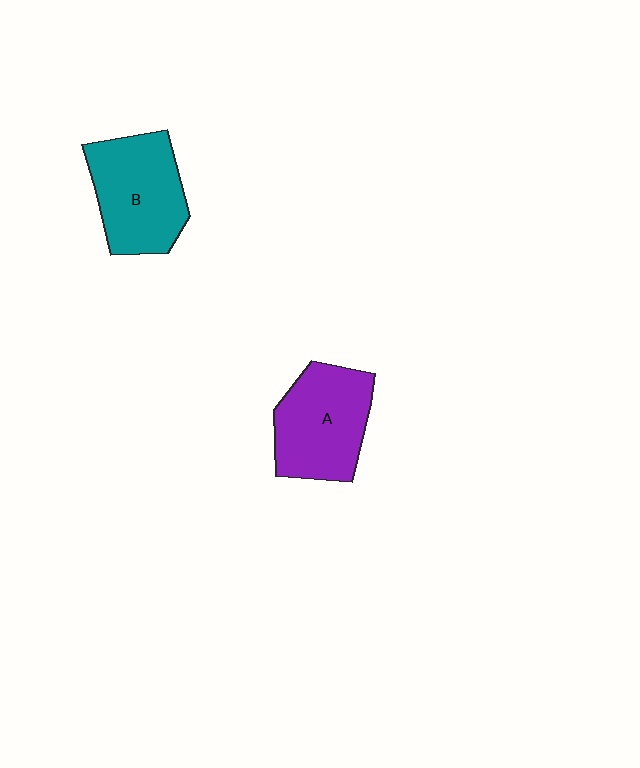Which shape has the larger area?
Shape B (teal).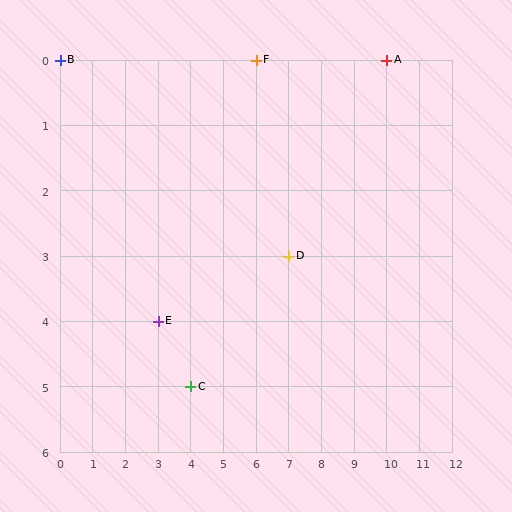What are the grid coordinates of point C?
Point C is at grid coordinates (4, 5).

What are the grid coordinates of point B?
Point B is at grid coordinates (0, 0).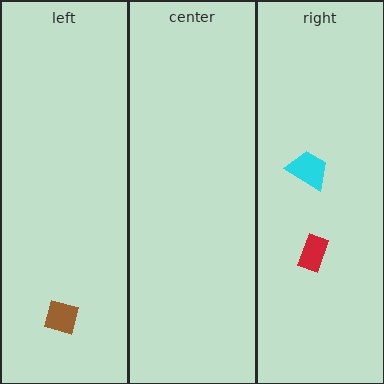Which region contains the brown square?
The left region.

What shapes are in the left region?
The brown square.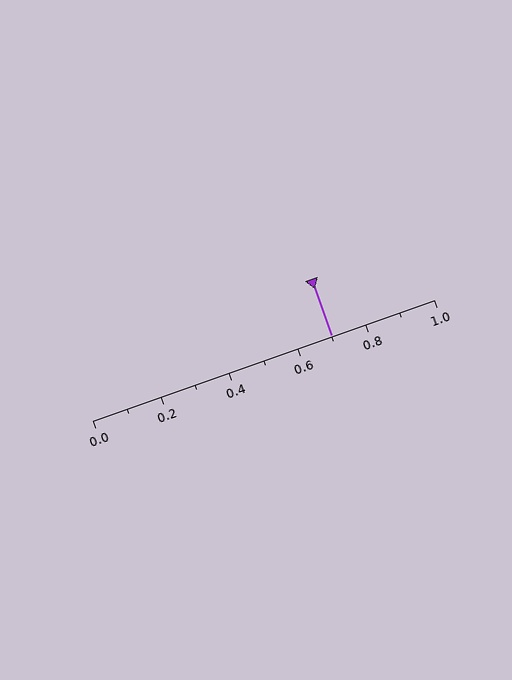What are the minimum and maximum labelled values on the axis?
The axis runs from 0.0 to 1.0.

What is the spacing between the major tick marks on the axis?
The major ticks are spaced 0.2 apart.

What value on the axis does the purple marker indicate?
The marker indicates approximately 0.7.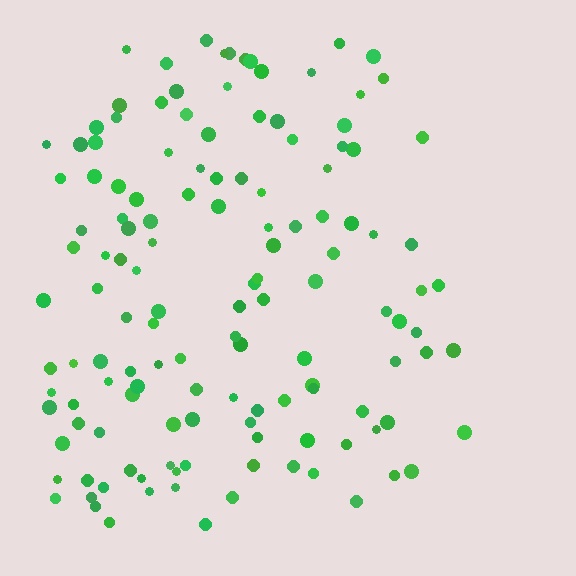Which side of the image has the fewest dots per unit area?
The right.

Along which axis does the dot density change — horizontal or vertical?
Horizontal.